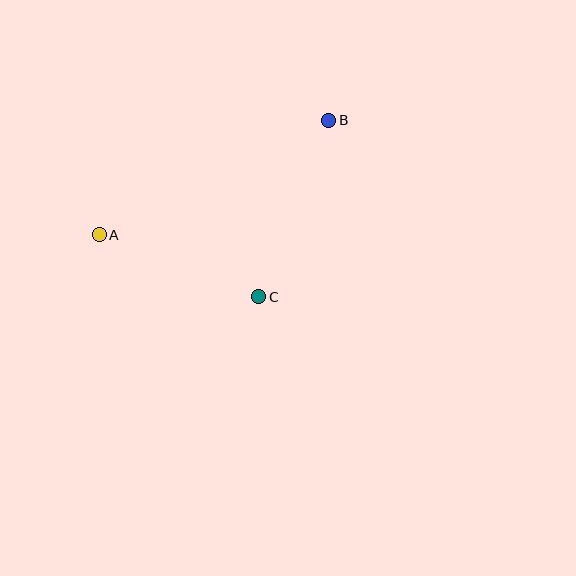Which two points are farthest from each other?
Points A and B are farthest from each other.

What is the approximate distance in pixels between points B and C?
The distance between B and C is approximately 190 pixels.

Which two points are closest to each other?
Points A and C are closest to each other.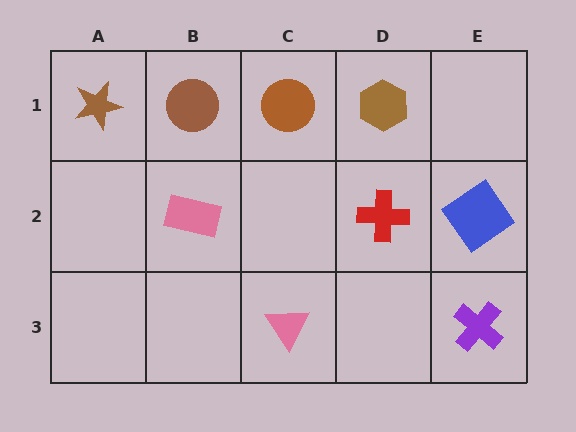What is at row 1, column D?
A brown hexagon.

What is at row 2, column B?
A pink rectangle.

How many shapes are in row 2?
3 shapes.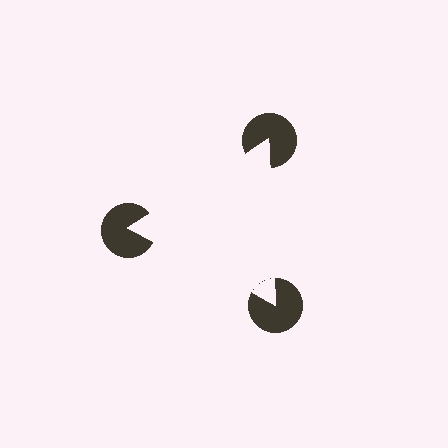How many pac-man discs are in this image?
There are 3 — one at each vertex of the illusory triangle.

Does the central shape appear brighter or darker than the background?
It typically appears slightly brighter than the background, even though no actual brightness change is drawn.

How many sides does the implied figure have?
3 sides.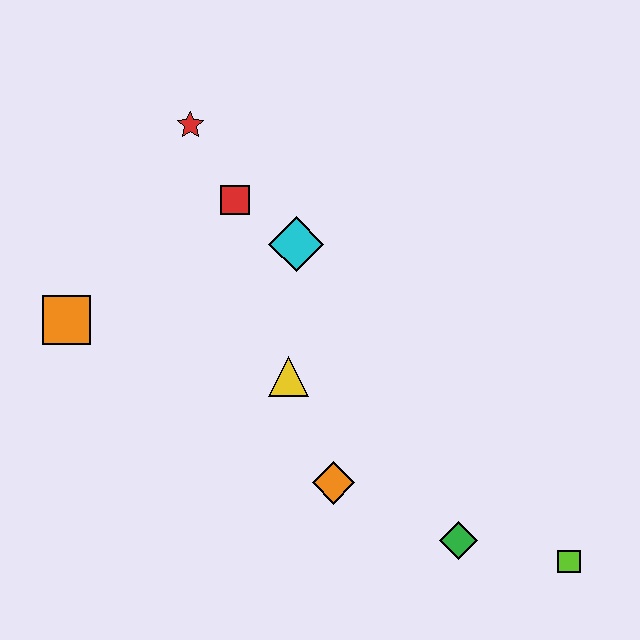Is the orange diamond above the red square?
No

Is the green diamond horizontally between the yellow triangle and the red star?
No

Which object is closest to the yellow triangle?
The orange diamond is closest to the yellow triangle.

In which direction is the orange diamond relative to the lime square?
The orange diamond is to the left of the lime square.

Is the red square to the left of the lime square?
Yes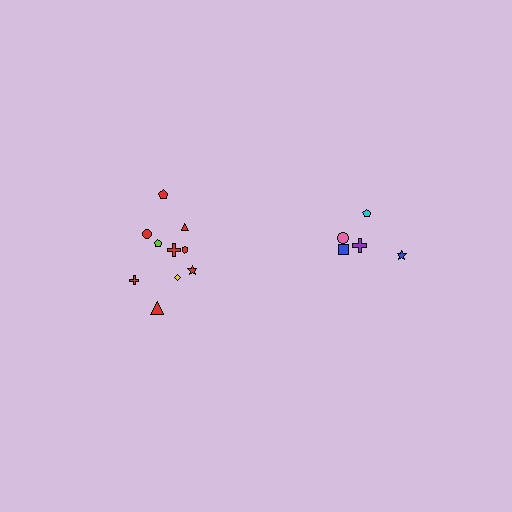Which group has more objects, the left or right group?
The left group.